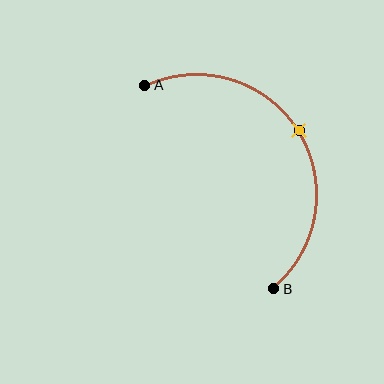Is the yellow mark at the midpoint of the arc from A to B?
Yes. The yellow mark lies on the arc at equal arc-length from both A and B — it is the arc midpoint.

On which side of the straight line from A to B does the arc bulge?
The arc bulges to the right of the straight line connecting A and B.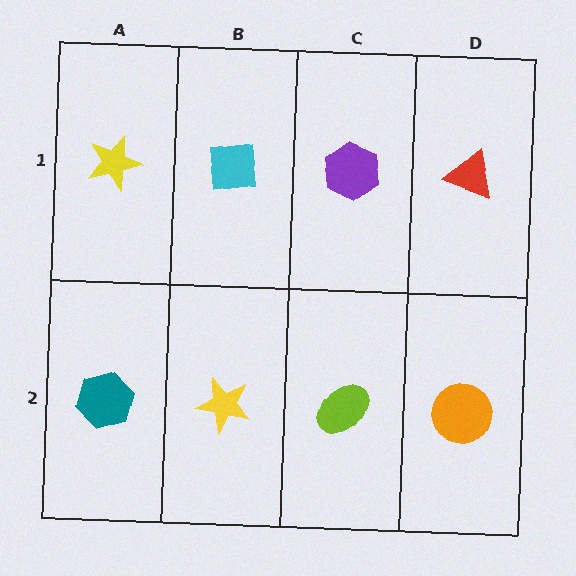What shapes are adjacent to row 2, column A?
A yellow star (row 1, column A), a yellow star (row 2, column B).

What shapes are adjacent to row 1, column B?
A yellow star (row 2, column B), a yellow star (row 1, column A), a purple hexagon (row 1, column C).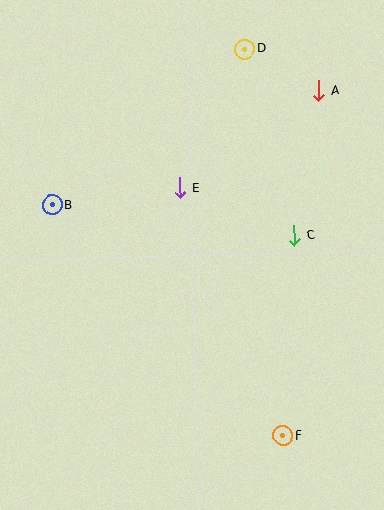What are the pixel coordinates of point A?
Point A is at (319, 91).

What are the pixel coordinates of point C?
Point C is at (294, 235).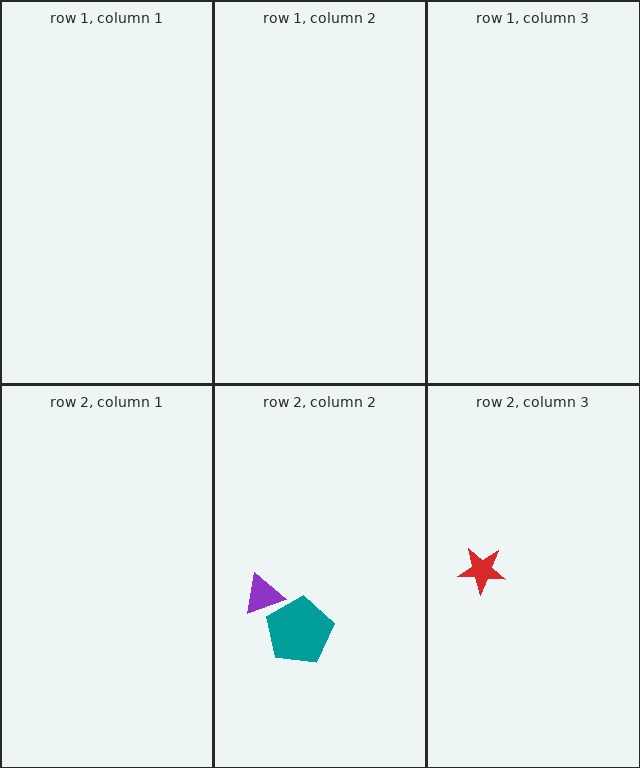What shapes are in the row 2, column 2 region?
The teal pentagon, the purple triangle.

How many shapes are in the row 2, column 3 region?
1.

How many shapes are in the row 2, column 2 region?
2.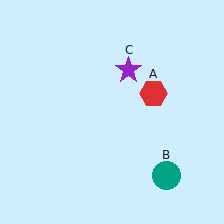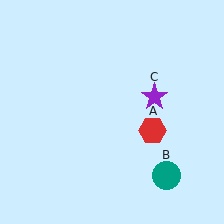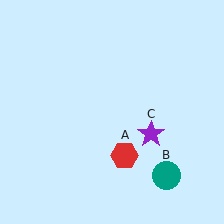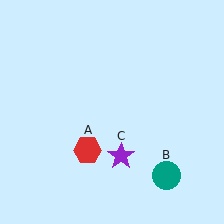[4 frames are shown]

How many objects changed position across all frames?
2 objects changed position: red hexagon (object A), purple star (object C).